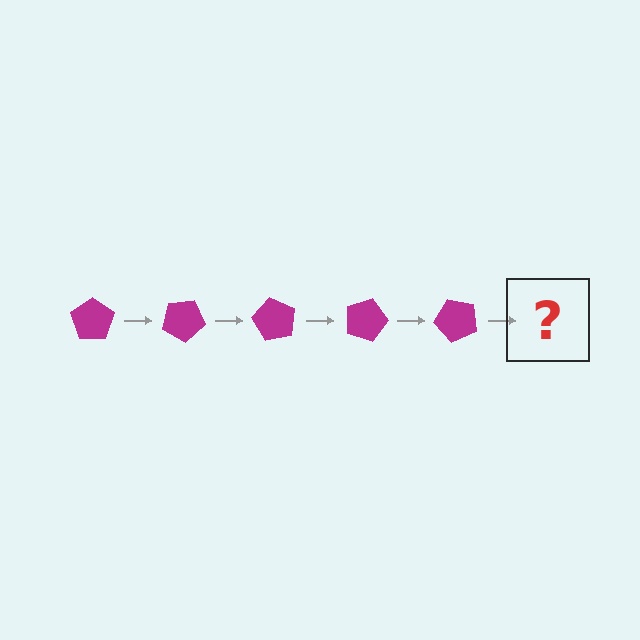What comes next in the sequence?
The next element should be a magenta pentagon rotated 150 degrees.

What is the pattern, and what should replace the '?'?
The pattern is that the pentagon rotates 30 degrees each step. The '?' should be a magenta pentagon rotated 150 degrees.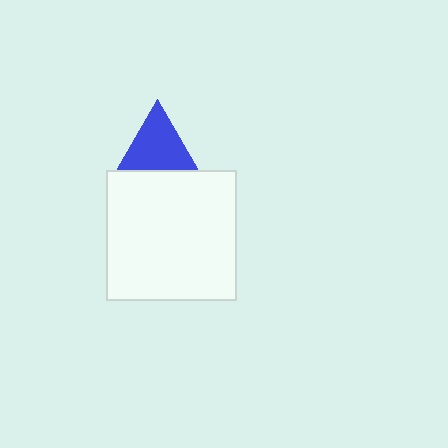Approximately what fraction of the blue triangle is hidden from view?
Roughly 30% of the blue triangle is hidden behind the white square.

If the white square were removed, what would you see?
You would see the complete blue triangle.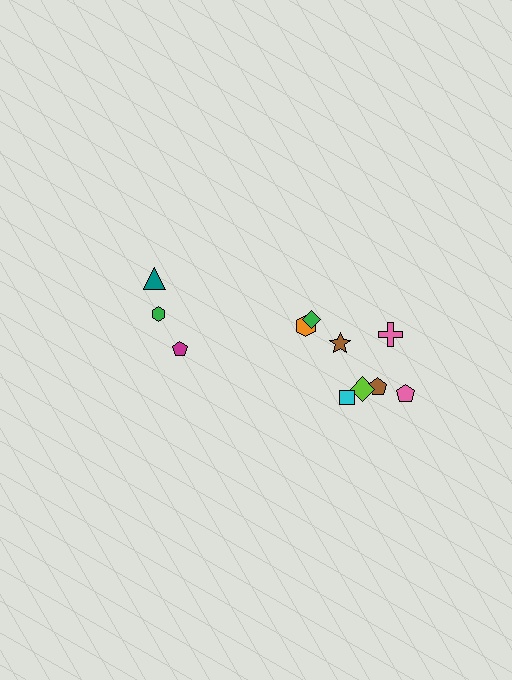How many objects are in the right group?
There are 8 objects.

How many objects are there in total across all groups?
There are 11 objects.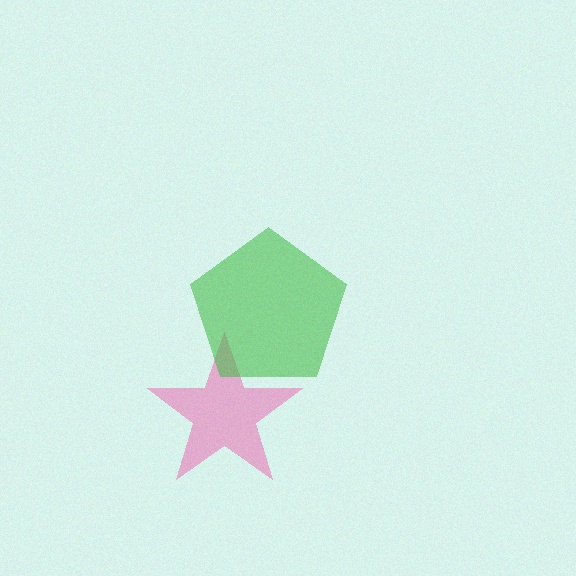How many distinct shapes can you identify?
There are 2 distinct shapes: a pink star, a green pentagon.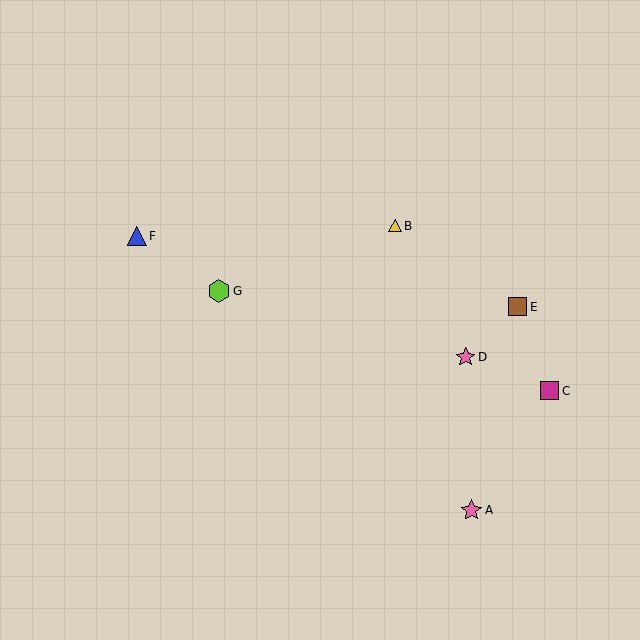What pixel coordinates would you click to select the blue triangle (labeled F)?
Click at (137, 236) to select the blue triangle F.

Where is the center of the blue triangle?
The center of the blue triangle is at (137, 236).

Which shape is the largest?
The lime hexagon (labeled G) is the largest.